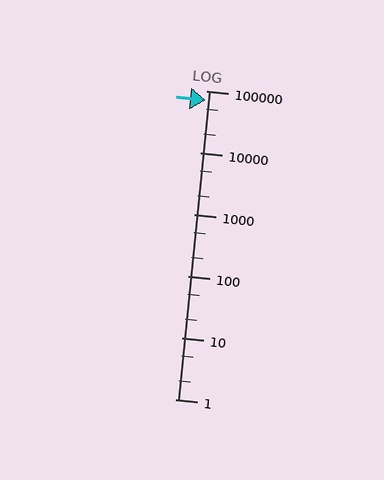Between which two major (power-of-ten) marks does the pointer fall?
The pointer is between 10000 and 100000.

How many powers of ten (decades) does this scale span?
The scale spans 5 decades, from 1 to 100000.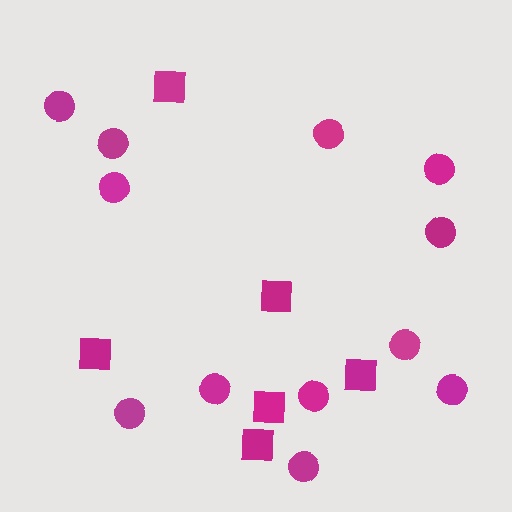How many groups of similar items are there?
There are 2 groups: one group of circles (12) and one group of squares (6).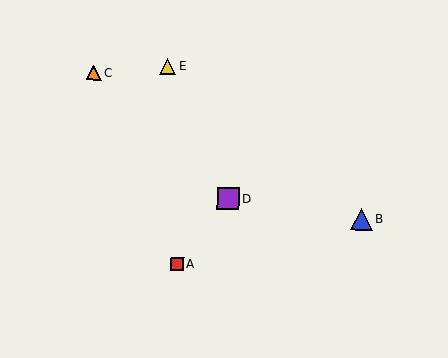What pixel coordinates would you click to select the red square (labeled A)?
Click at (177, 264) to select the red square A.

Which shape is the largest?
The blue triangle (labeled B) is the largest.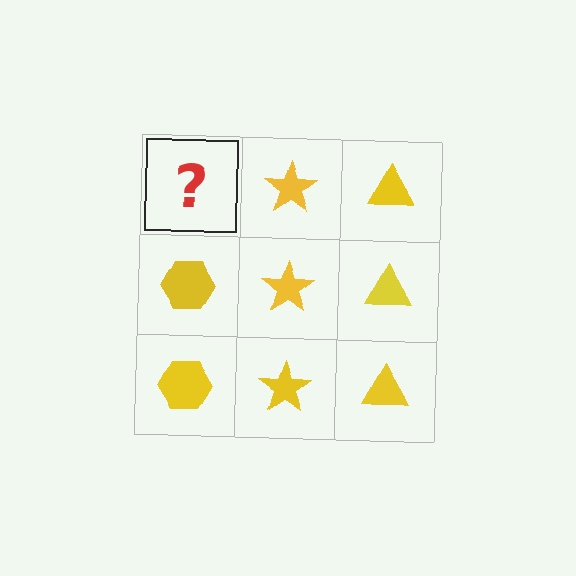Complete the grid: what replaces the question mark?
The question mark should be replaced with a yellow hexagon.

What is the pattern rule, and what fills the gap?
The rule is that each column has a consistent shape. The gap should be filled with a yellow hexagon.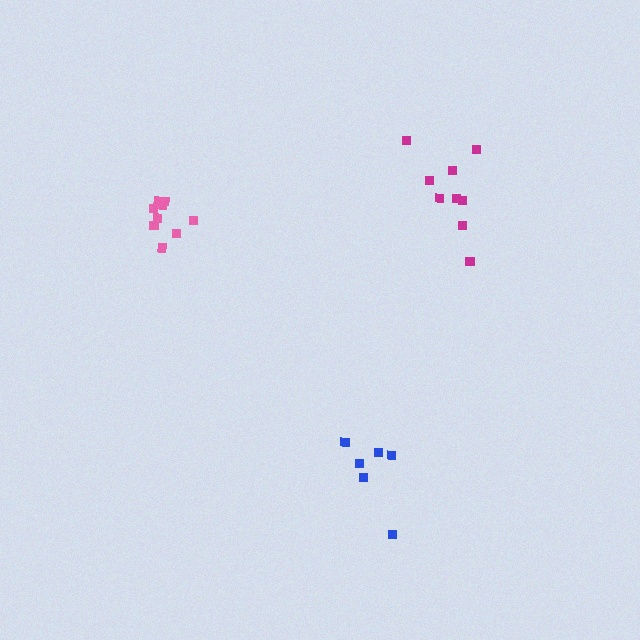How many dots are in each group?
Group 1: 9 dots, Group 2: 10 dots, Group 3: 6 dots (25 total).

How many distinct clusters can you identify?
There are 3 distinct clusters.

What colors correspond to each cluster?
The clusters are colored: magenta, pink, blue.